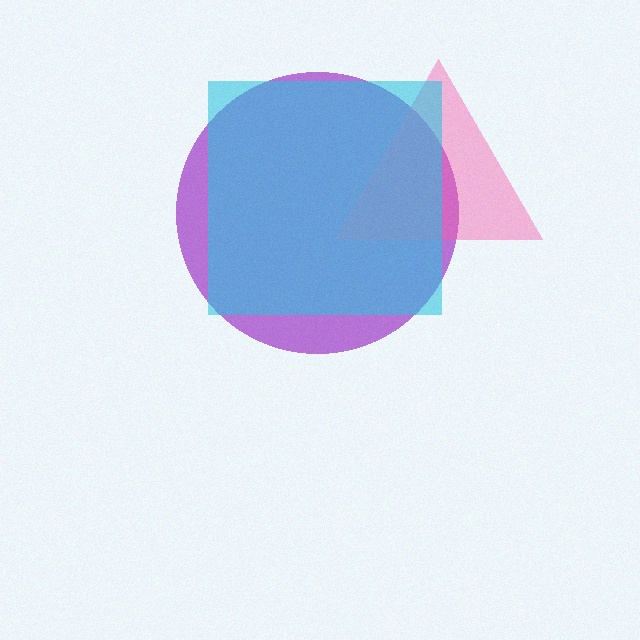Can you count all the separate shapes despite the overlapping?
Yes, there are 3 separate shapes.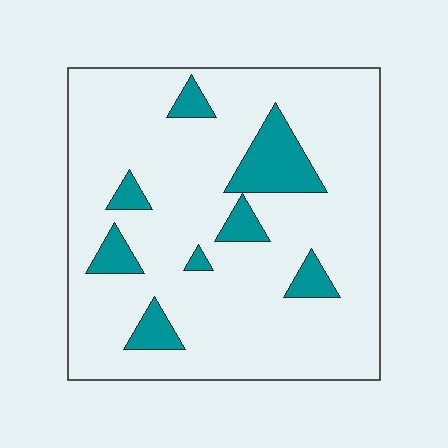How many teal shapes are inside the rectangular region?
8.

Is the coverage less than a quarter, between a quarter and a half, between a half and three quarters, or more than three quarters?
Less than a quarter.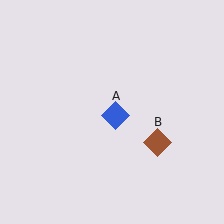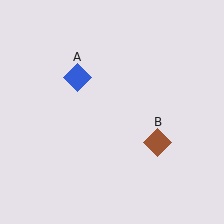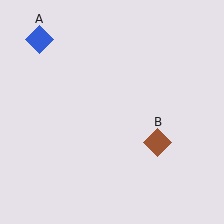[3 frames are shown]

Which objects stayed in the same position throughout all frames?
Brown diamond (object B) remained stationary.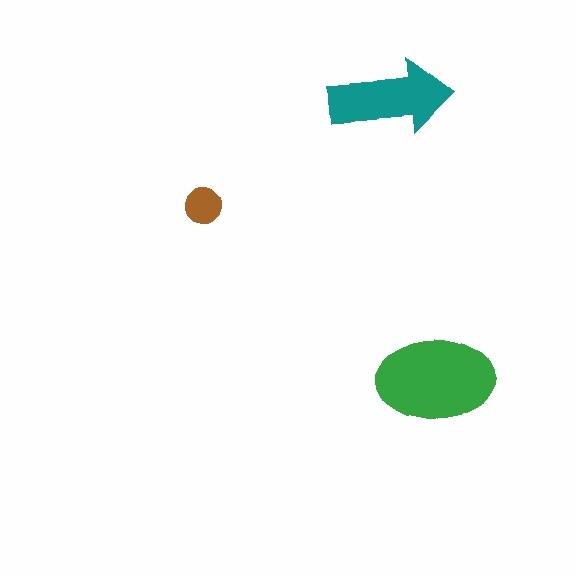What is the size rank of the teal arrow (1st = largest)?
2nd.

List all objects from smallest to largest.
The brown circle, the teal arrow, the green ellipse.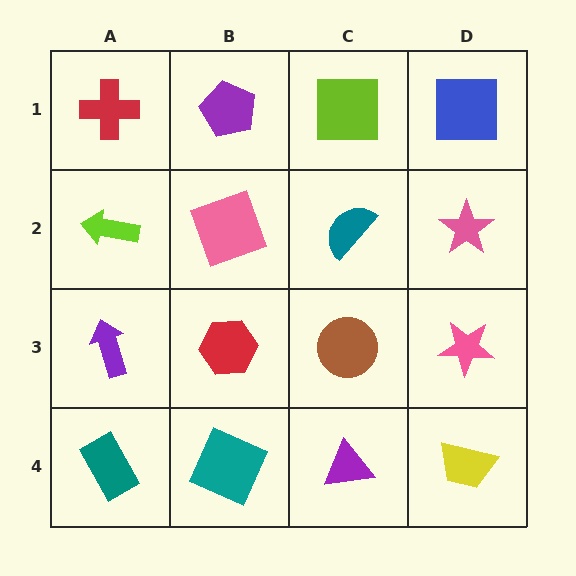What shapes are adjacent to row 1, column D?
A pink star (row 2, column D), a lime square (row 1, column C).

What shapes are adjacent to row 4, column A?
A purple arrow (row 3, column A), a teal square (row 4, column B).